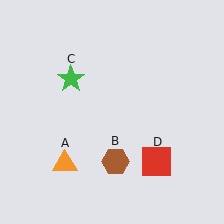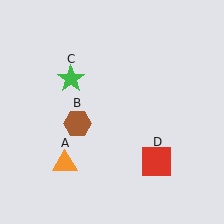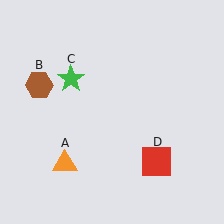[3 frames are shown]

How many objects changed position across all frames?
1 object changed position: brown hexagon (object B).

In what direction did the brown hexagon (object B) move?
The brown hexagon (object B) moved up and to the left.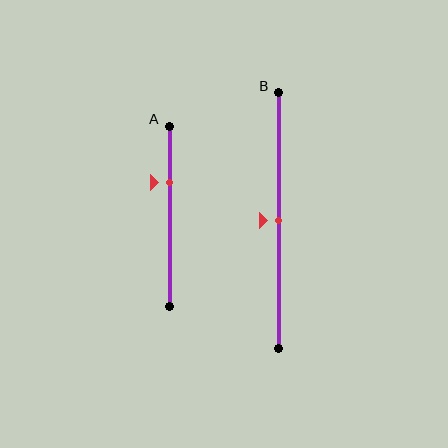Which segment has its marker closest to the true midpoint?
Segment B has its marker closest to the true midpoint.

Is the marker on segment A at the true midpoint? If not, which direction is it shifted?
No, the marker on segment A is shifted upward by about 19% of the segment length.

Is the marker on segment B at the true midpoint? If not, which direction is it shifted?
Yes, the marker on segment B is at the true midpoint.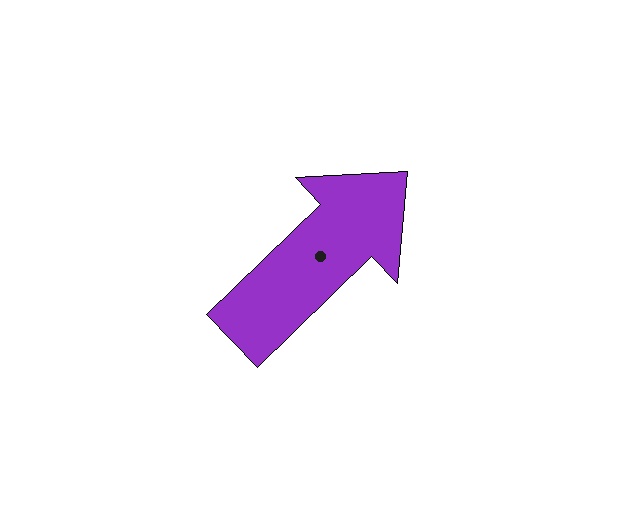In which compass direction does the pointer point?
Northeast.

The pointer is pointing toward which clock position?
Roughly 2 o'clock.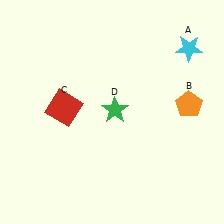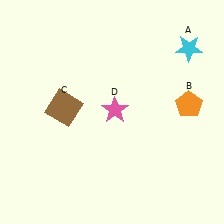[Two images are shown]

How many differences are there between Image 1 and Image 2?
There are 2 differences between the two images.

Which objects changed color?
C changed from red to brown. D changed from green to pink.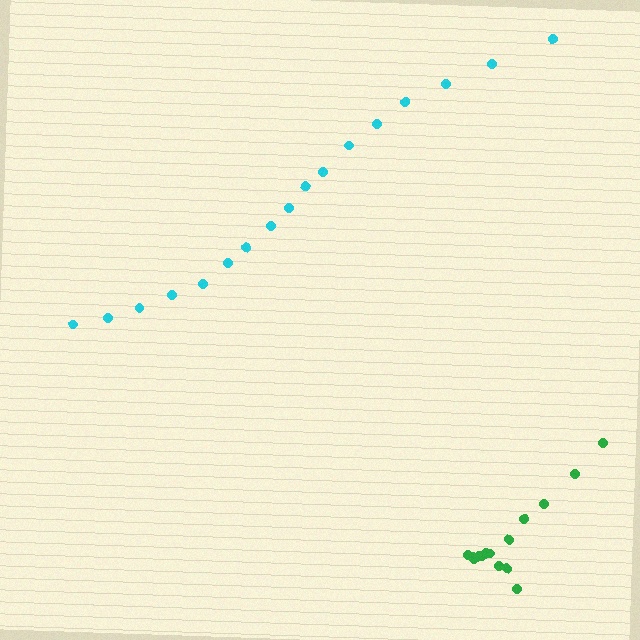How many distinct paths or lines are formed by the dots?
There are 2 distinct paths.